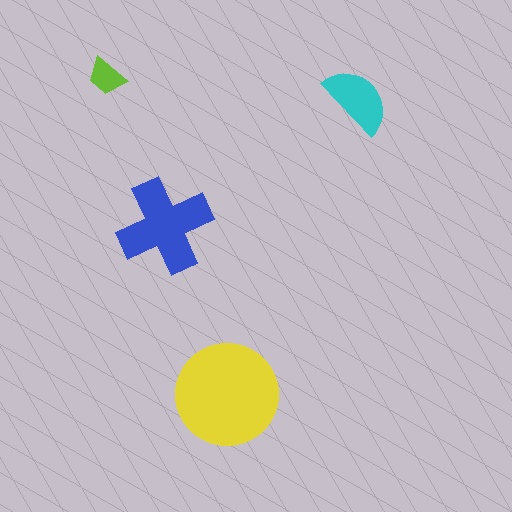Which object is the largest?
The yellow circle.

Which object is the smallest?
The lime trapezoid.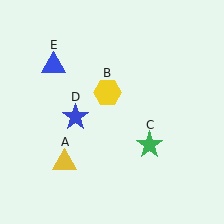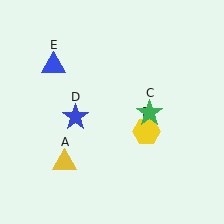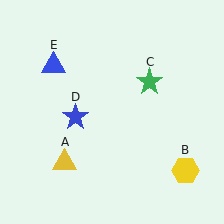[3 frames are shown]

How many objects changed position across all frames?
2 objects changed position: yellow hexagon (object B), green star (object C).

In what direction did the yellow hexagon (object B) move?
The yellow hexagon (object B) moved down and to the right.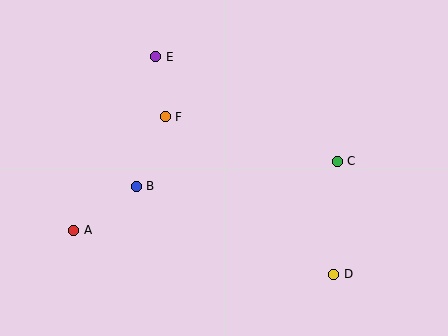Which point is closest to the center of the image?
Point F at (165, 117) is closest to the center.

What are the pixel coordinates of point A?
Point A is at (74, 230).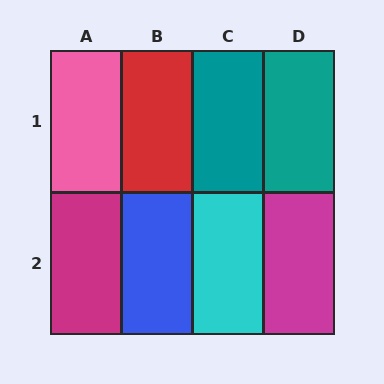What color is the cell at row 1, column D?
Teal.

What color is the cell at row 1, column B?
Red.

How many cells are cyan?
1 cell is cyan.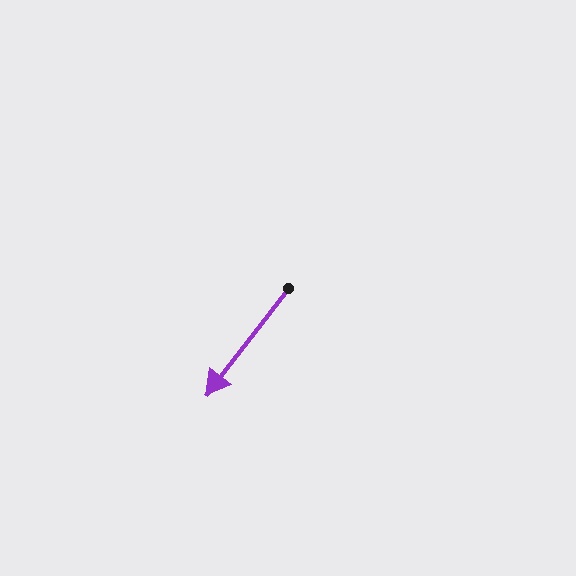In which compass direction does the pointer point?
Southwest.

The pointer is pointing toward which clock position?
Roughly 7 o'clock.